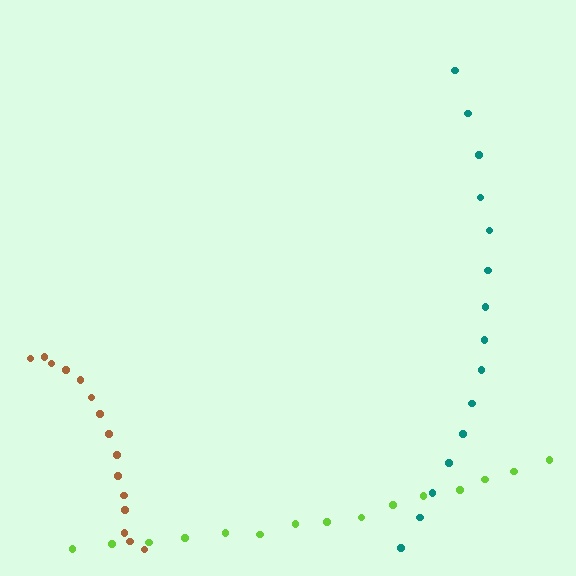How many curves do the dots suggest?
There are 3 distinct paths.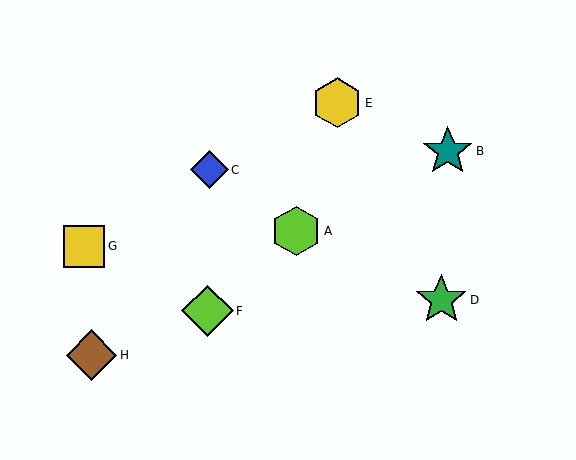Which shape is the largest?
The lime diamond (labeled F) is the largest.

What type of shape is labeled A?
Shape A is a lime hexagon.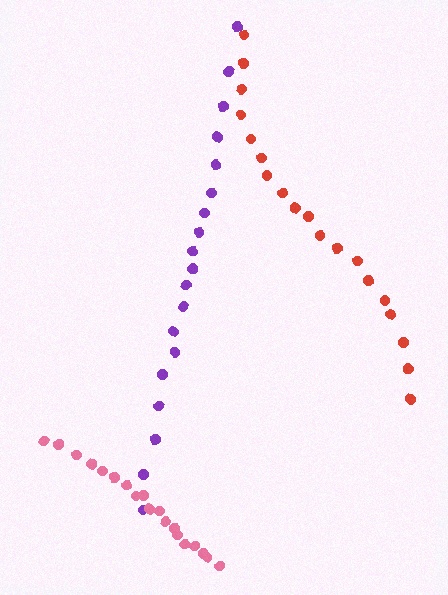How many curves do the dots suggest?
There are 3 distinct paths.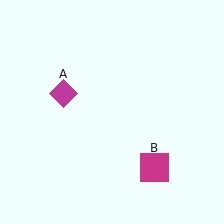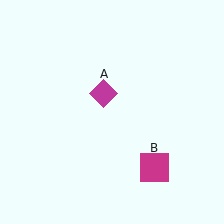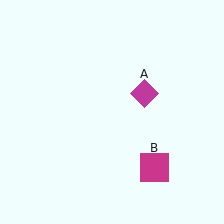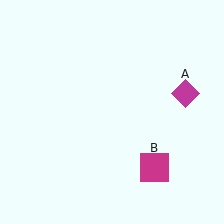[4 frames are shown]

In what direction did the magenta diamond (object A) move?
The magenta diamond (object A) moved right.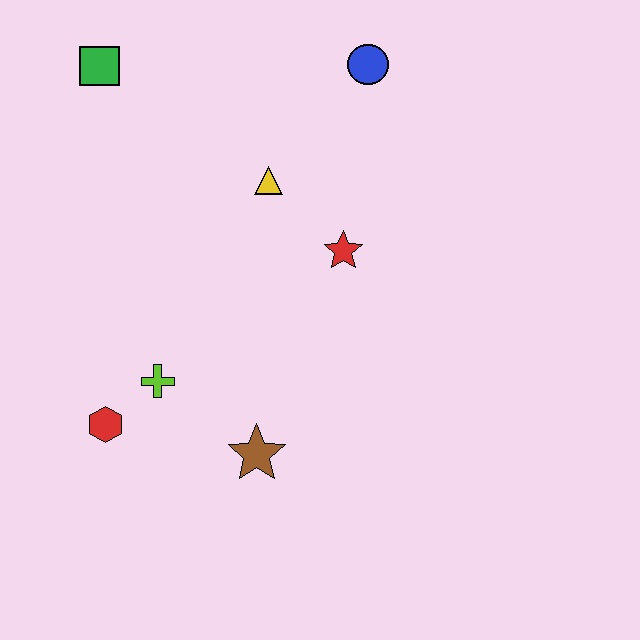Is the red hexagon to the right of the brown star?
No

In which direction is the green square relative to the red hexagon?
The green square is above the red hexagon.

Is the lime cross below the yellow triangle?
Yes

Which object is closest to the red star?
The yellow triangle is closest to the red star.